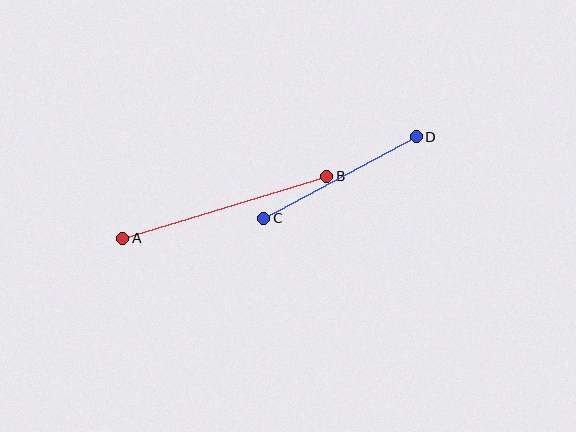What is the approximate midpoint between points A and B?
The midpoint is at approximately (225, 207) pixels.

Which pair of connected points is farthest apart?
Points A and B are farthest apart.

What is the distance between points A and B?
The distance is approximately 213 pixels.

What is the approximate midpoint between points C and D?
The midpoint is at approximately (340, 178) pixels.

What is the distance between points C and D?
The distance is approximately 173 pixels.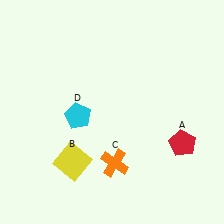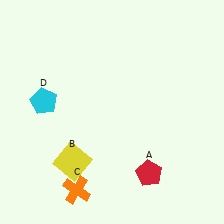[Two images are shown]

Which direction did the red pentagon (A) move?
The red pentagon (A) moved left.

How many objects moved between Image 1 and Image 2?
3 objects moved between the two images.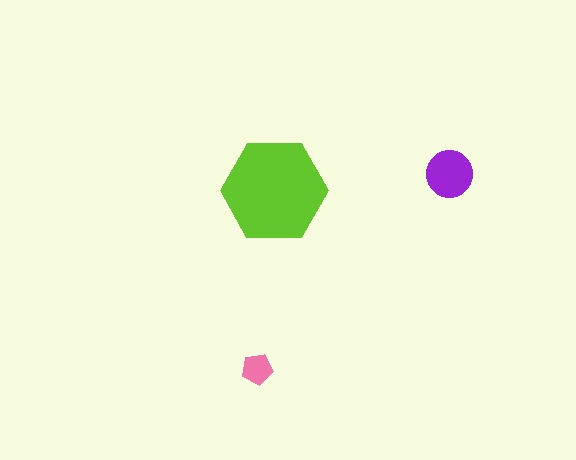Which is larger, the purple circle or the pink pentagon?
The purple circle.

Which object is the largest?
The lime hexagon.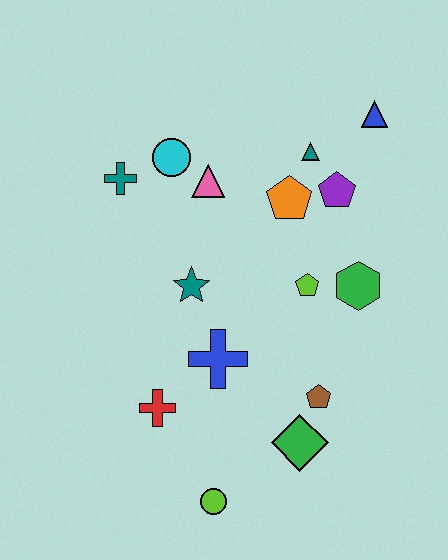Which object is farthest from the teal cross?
The lime circle is farthest from the teal cross.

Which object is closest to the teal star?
The blue cross is closest to the teal star.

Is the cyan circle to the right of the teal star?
No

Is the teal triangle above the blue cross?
Yes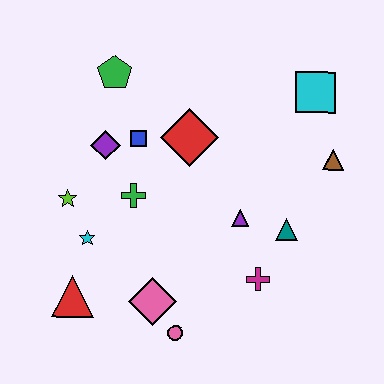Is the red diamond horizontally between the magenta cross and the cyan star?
Yes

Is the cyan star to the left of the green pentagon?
Yes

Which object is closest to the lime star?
The cyan star is closest to the lime star.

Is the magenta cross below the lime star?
Yes